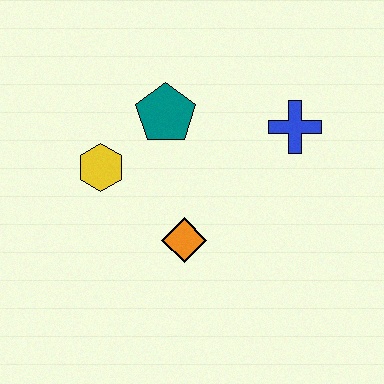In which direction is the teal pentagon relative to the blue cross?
The teal pentagon is to the left of the blue cross.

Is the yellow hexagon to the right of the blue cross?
No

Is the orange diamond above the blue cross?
No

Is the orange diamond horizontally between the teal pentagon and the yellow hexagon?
No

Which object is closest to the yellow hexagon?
The teal pentagon is closest to the yellow hexagon.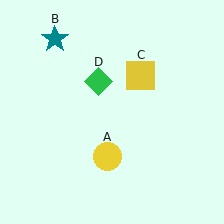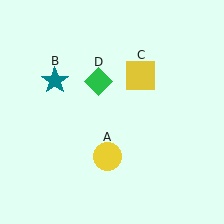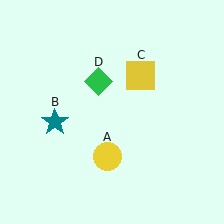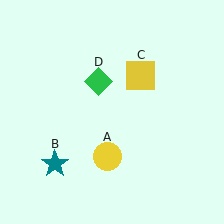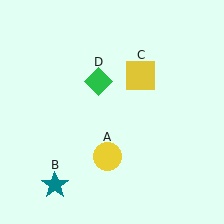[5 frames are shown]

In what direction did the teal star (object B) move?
The teal star (object B) moved down.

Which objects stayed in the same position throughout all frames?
Yellow circle (object A) and yellow square (object C) and green diamond (object D) remained stationary.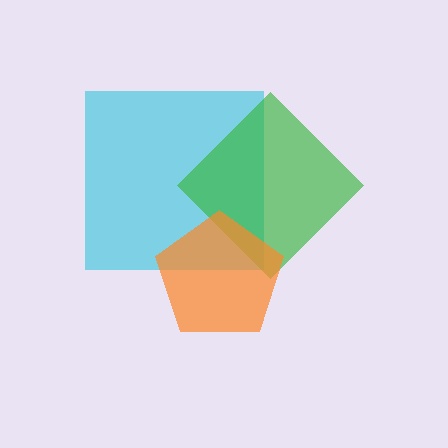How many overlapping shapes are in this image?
There are 3 overlapping shapes in the image.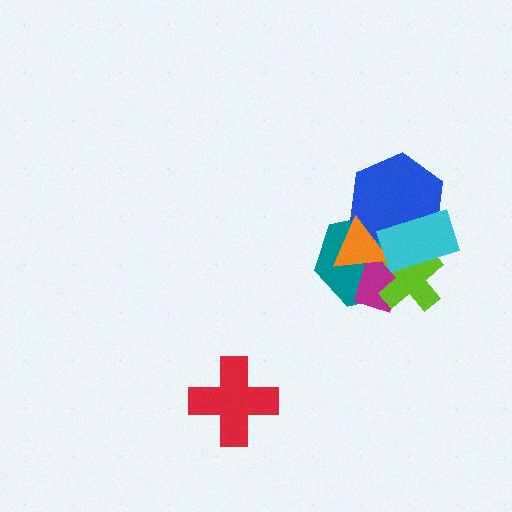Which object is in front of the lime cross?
The cyan rectangle is in front of the lime cross.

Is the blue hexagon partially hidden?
Yes, it is partially covered by another shape.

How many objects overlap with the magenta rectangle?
4 objects overlap with the magenta rectangle.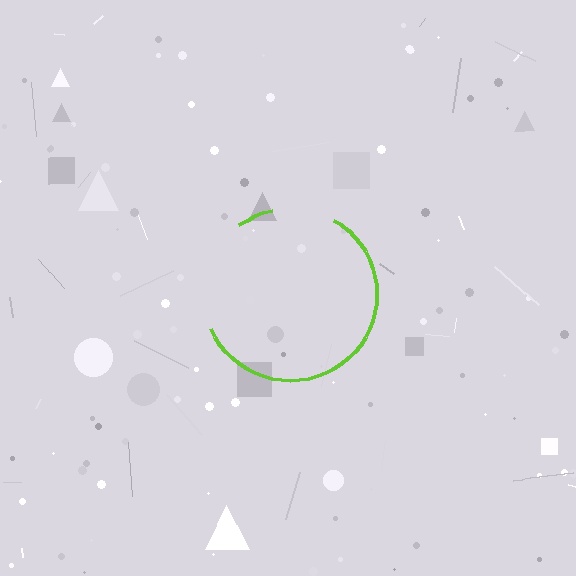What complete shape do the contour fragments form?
The contour fragments form a circle.